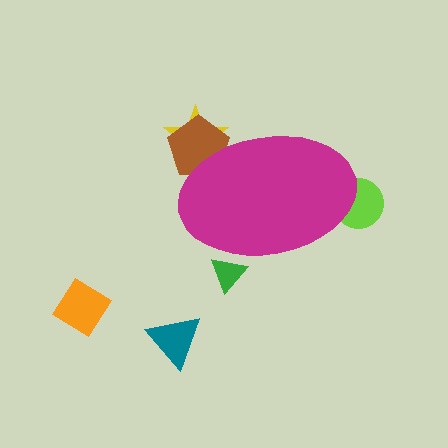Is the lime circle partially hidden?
Yes, the lime circle is partially hidden behind the magenta ellipse.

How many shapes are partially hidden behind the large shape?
4 shapes are partially hidden.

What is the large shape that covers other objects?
A magenta ellipse.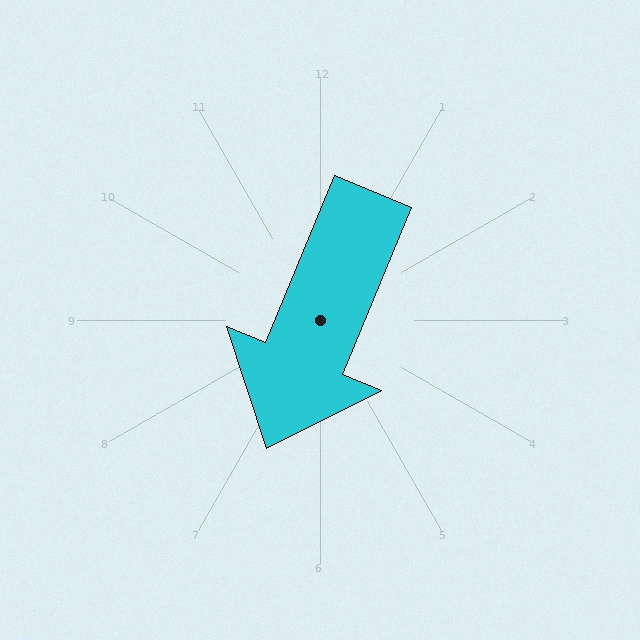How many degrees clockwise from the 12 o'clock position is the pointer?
Approximately 202 degrees.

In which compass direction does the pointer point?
South.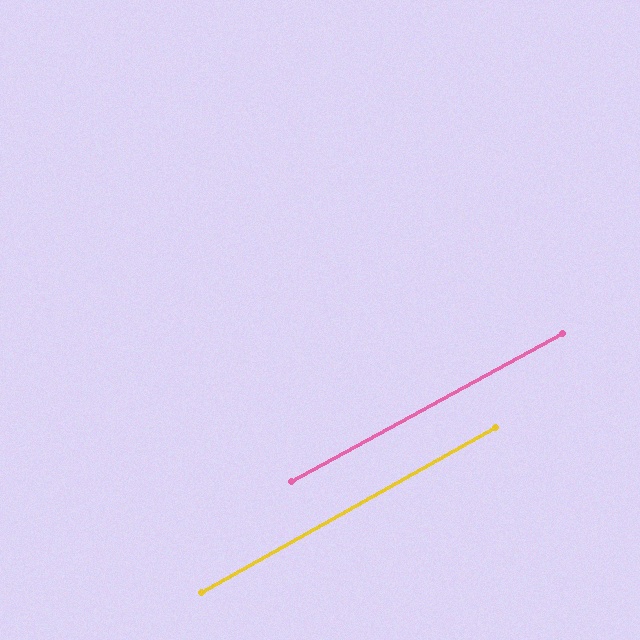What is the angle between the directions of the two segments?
Approximately 1 degree.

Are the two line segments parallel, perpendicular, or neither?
Parallel — their directions differ by only 0.6°.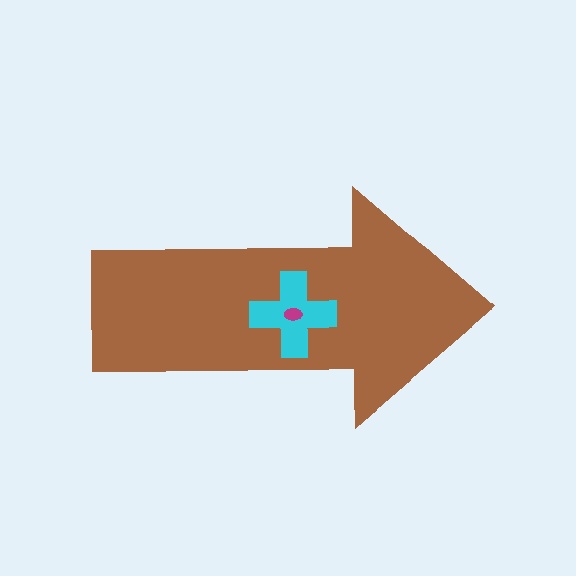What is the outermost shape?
The brown arrow.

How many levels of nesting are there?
3.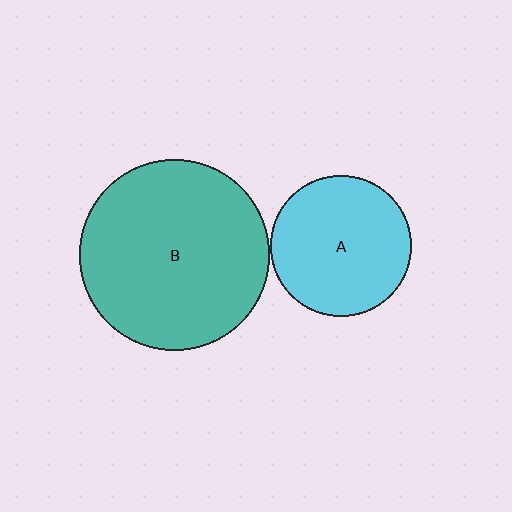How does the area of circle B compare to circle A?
Approximately 1.8 times.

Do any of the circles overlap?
No, none of the circles overlap.